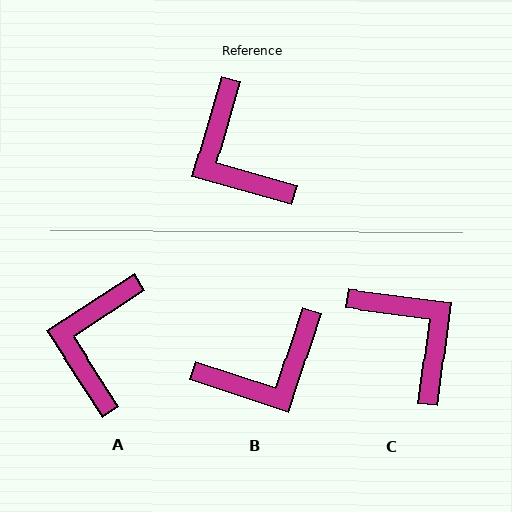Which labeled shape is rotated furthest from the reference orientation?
C, about 172 degrees away.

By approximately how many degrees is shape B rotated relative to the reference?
Approximately 88 degrees counter-clockwise.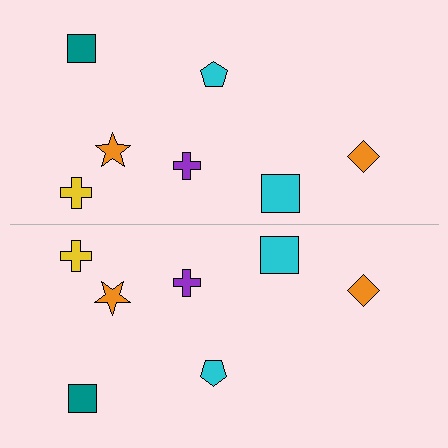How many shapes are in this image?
There are 14 shapes in this image.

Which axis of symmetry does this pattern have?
The pattern has a horizontal axis of symmetry running through the center of the image.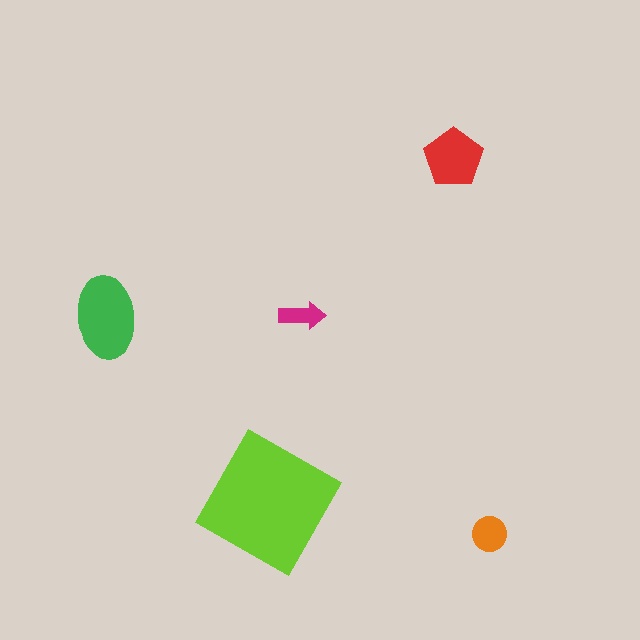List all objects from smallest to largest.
The magenta arrow, the orange circle, the red pentagon, the green ellipse, the lime square.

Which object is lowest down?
The orange circle is bottommost.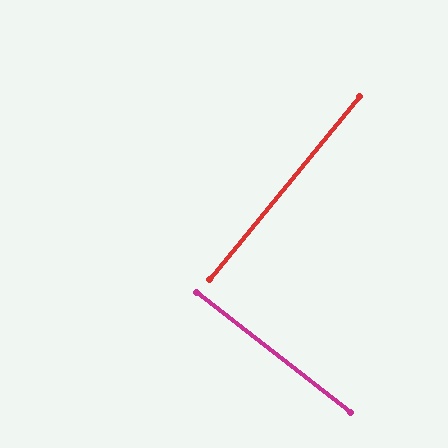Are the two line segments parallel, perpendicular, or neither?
Perpendicular — they meet at approximately 89°.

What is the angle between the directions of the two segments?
Approximately 89 degrees.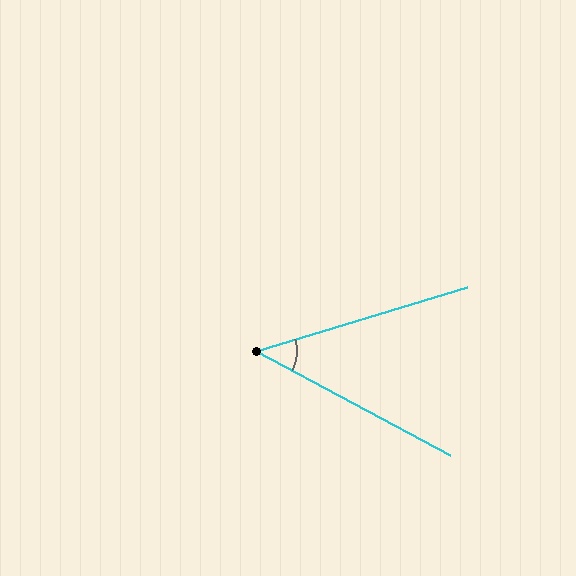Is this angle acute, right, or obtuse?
It is acute.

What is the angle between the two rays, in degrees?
Approximately 45 degrees.